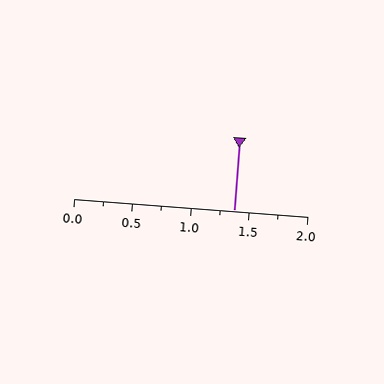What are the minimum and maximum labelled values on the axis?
The axis runs from 0.0 to 2.0.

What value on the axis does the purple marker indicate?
The marker indicates approximately 1.38.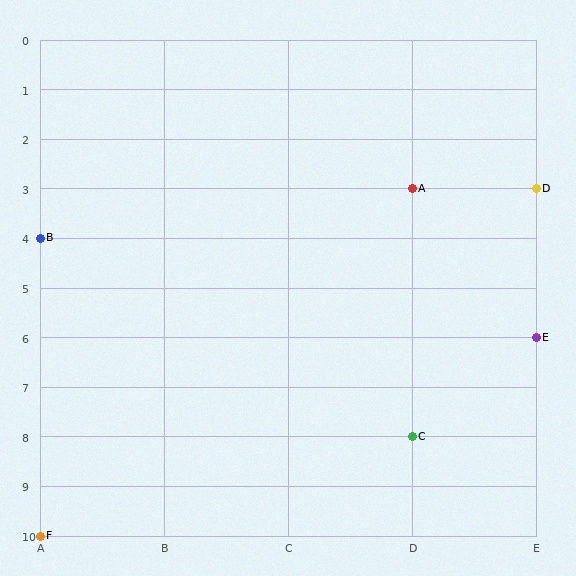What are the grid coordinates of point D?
Point D is at grid coordinates (E, 3).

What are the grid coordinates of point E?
Point E is at grid coordinates (E, 6).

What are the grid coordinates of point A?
Point A is at grid coordinates (D, 3).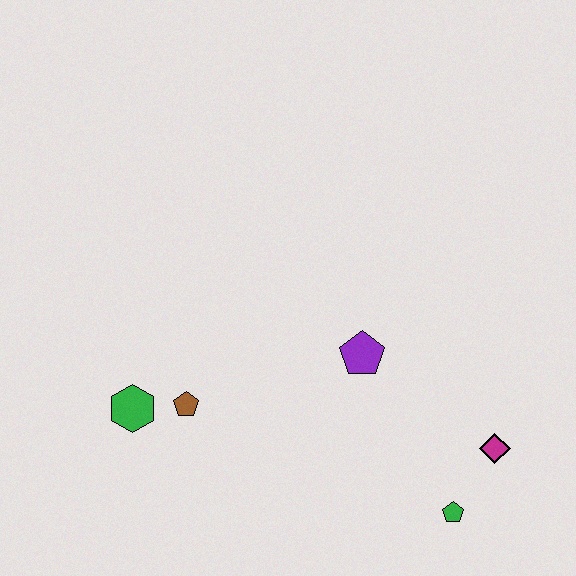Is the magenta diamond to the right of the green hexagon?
Yes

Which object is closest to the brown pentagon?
The green hexagon is closest to the brown pentagon.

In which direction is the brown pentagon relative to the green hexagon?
The brown pentagon is to the right of the green hexagon.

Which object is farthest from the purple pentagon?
The green hexagon is farthest from the purple pentagon.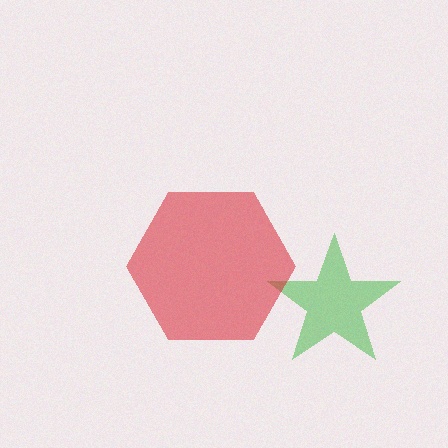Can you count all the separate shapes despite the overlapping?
Yes, there are 2 separate shapes.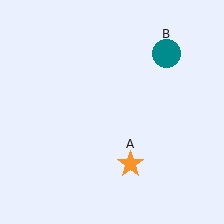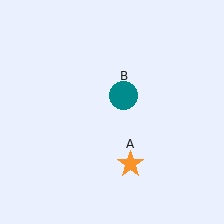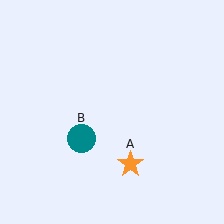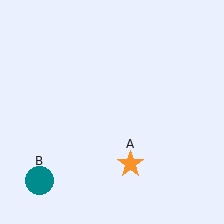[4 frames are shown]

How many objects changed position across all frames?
1 object changed position: teal circle (object B).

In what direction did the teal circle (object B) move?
The teal circle (object B) moved down and to the left.